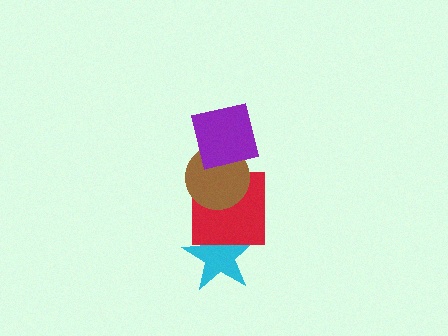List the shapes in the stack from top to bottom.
From top to bottom: the purple square, the brown circle, the red square, the cyan star.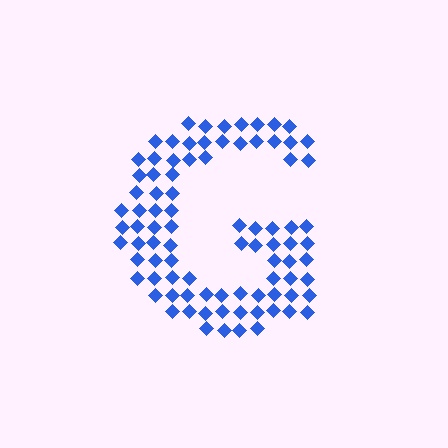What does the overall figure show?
The overall figure shows the letter G.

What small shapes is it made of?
It is made of small diamonds.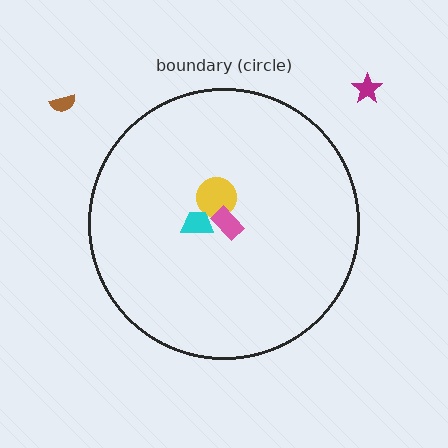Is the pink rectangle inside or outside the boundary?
Inside.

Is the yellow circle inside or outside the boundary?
Inside.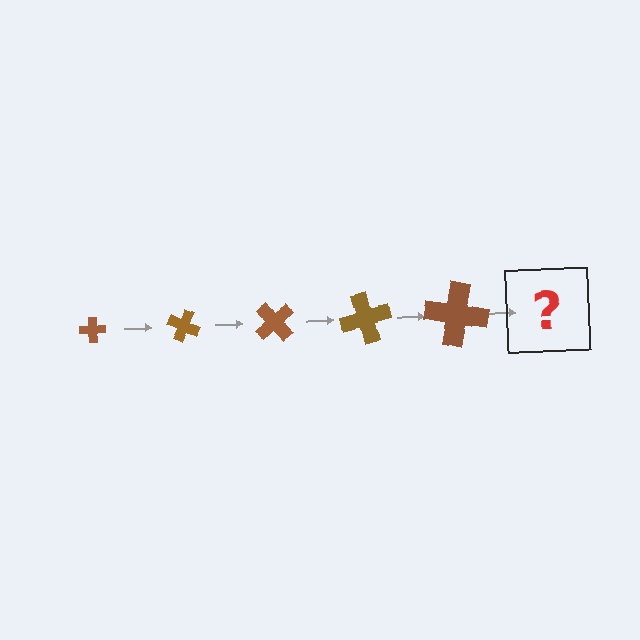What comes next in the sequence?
The next element should be a cross, larger than the previous one and rotated 125 degrees from the start.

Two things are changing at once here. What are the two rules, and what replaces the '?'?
The two rules are that the cross grows larger each step and it rotates 25 degrees each step. The '?' should be a cross, larger than the previous one and rotated 125 degrees from the start.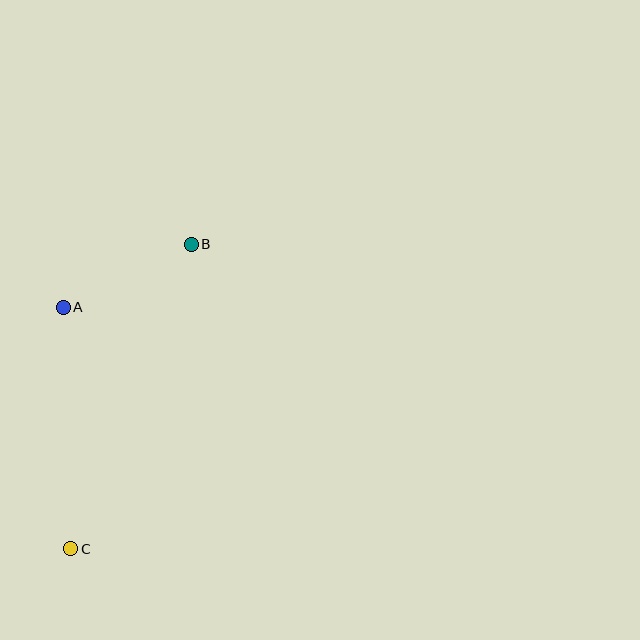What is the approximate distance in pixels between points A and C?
The distance between A and C is approximately 241 pixels.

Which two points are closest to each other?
Points A and B are closest to each other.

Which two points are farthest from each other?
Points B and C are farthest from each other.